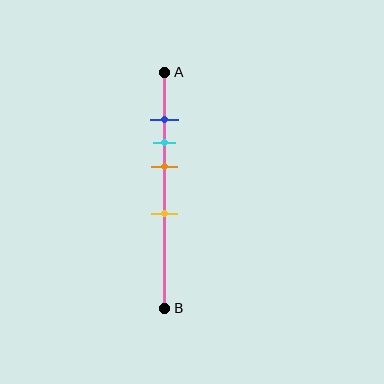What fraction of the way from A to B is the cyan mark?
The cyan mark is approximately 30% (0.3) of the way from A to B.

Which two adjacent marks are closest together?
The blue and cyan marks are the closest adjacent pair.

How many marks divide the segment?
There are 4 marks dividing the segment.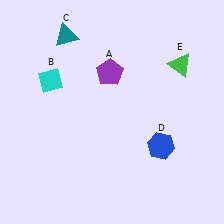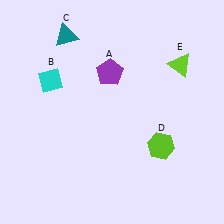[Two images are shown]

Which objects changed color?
D changed from blue to lime. E changed from green to lime.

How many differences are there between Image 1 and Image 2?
There are 2 differences between the two images.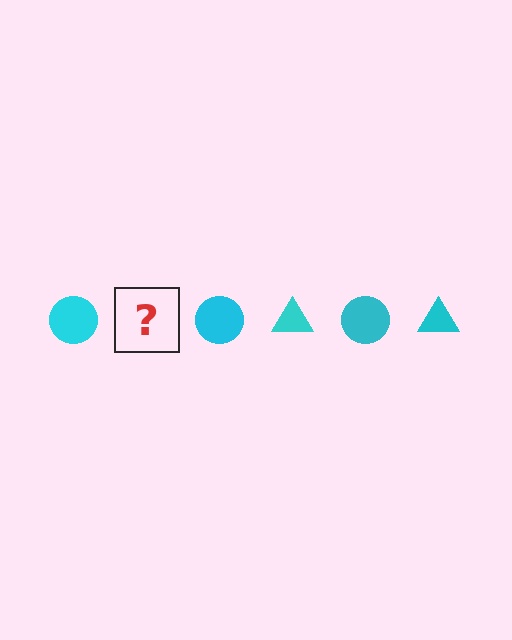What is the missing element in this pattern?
The missing element is a cyan triangle.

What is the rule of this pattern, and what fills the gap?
The rule is that the pattern cycles through circle, triangle shapes in cyan. The gap should be filled with a cyan triangle.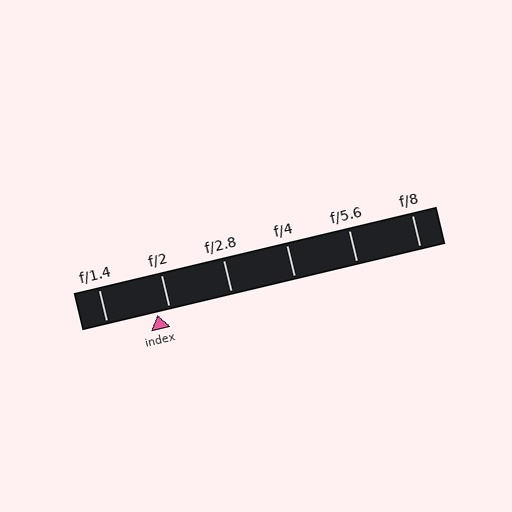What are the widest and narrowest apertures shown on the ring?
The widest aperture shown is f/1.4 and the narrowest is f/8.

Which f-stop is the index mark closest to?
The index mark is closest to f/2.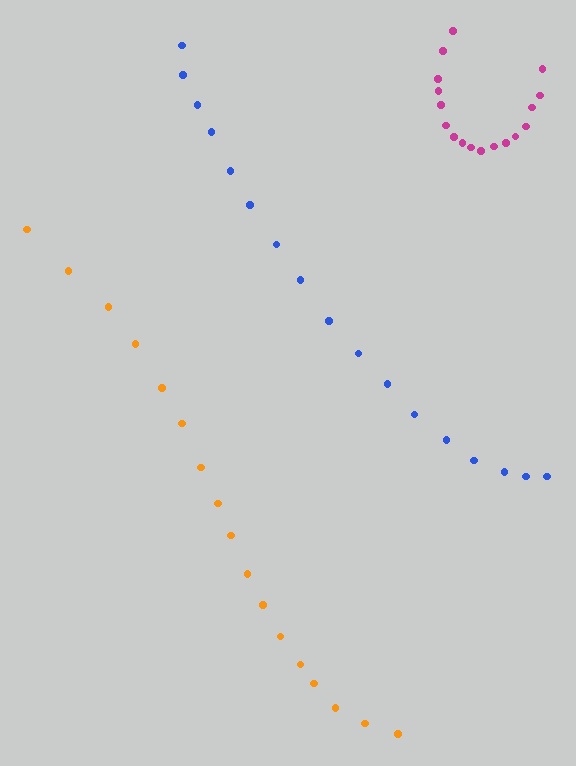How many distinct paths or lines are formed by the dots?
There are 3 distinct paths.